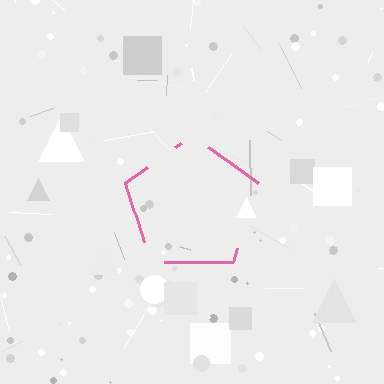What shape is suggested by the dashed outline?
The dashed outline suggests a pentagon.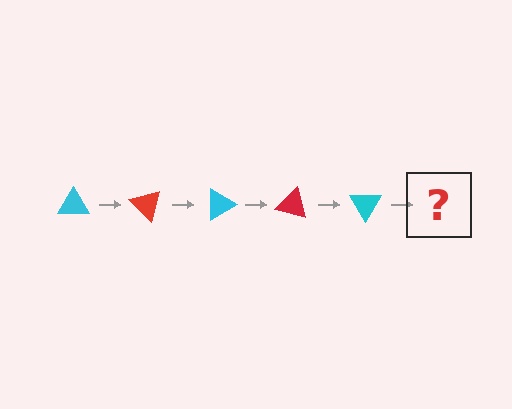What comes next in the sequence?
The next element should be a red triangle, rotated 225 degrees from the start.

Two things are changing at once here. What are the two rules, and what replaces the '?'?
The two rules are that it rotates 45 degrees each step and the color cycles through cyan and red. The '?' should be a red triangle, rotated 225 degrees from the start.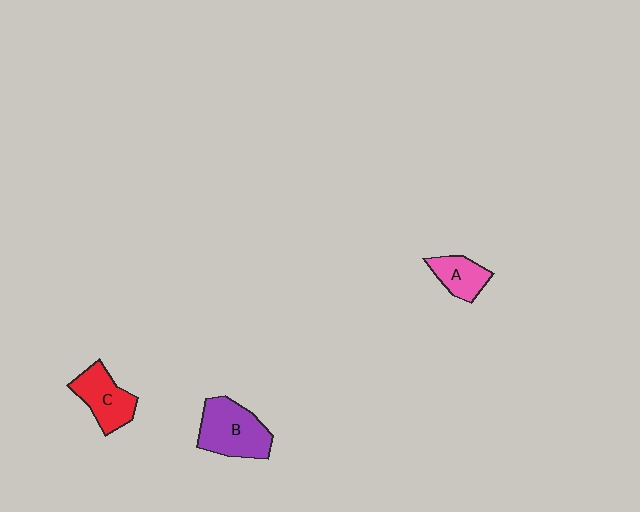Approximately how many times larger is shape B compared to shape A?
Approximately 1.8 times.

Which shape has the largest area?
Shape B (purple).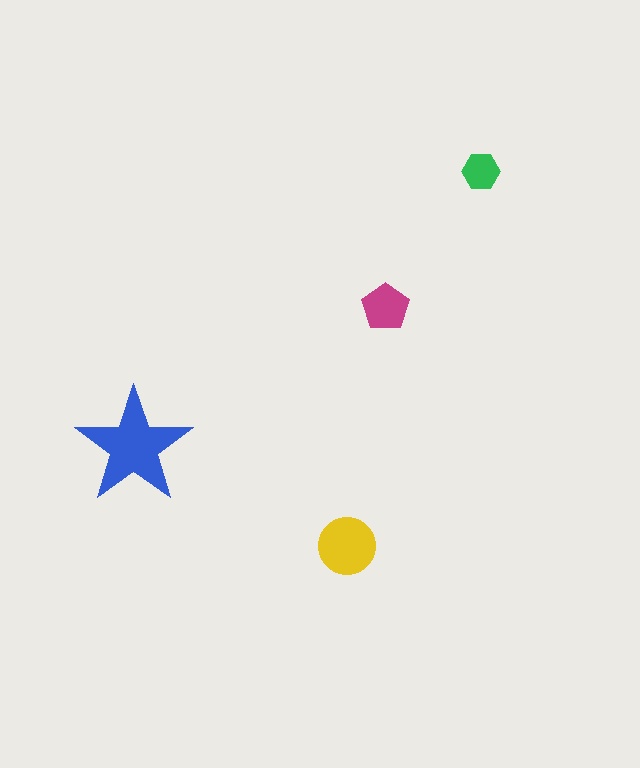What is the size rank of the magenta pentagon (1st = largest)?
3rd.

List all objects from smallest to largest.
The green hexagon, the magenta pentagon, the yellow circle, the blue star.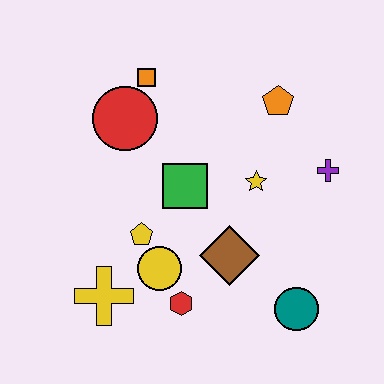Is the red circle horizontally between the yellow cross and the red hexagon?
Yes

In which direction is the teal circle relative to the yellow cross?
The teal circle is to the right of the yellow cross.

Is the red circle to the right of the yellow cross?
Yes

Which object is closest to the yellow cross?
The yellow circle is closest to the yellow cross.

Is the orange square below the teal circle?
No